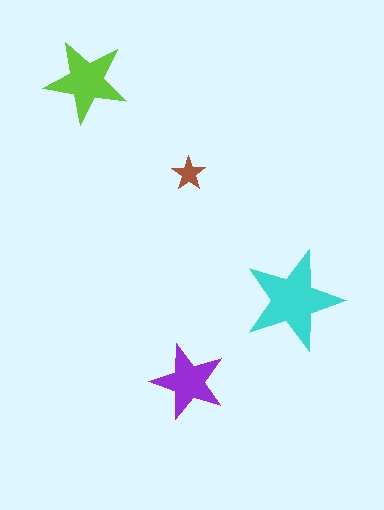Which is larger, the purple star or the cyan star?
The cyan one.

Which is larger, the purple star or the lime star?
The lime one.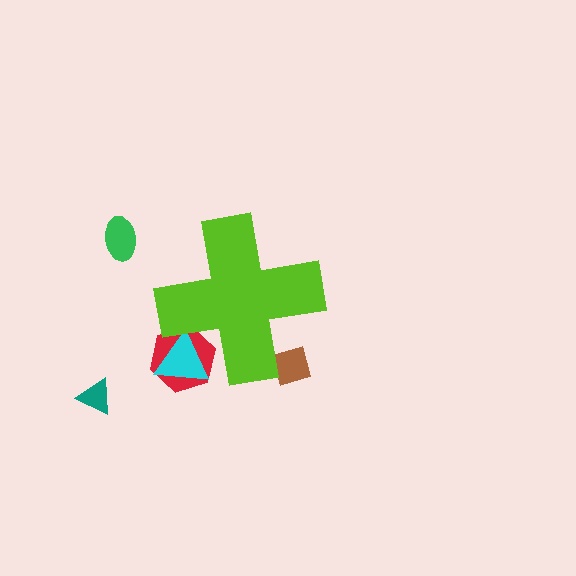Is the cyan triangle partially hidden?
Yes, the cyan triangle is partially hidden behind the lime cross.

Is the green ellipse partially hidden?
No, the green ellipse is fully visible.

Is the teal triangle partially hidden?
No, the teal triangle is fully visible.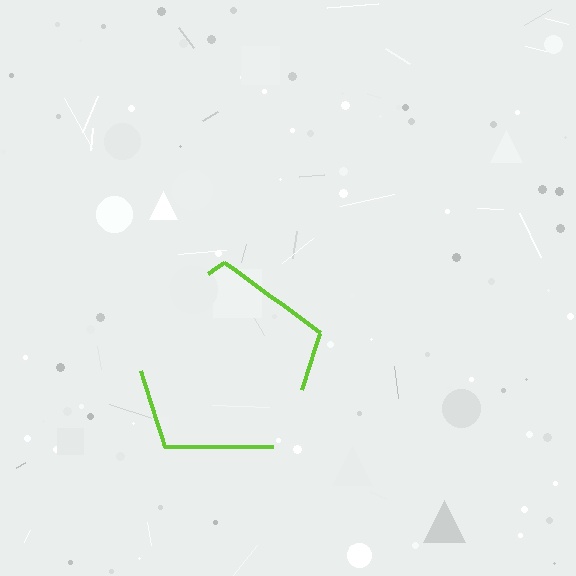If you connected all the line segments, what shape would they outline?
They would outline a pentagon.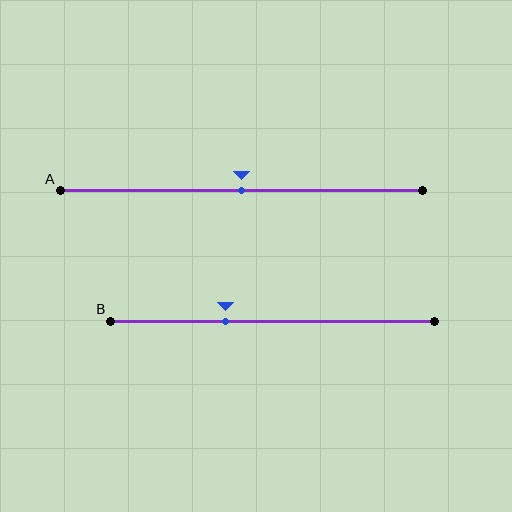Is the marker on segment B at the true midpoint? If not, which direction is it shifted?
No, the marker on segment B is shifted to the left by about 15% of the segment length.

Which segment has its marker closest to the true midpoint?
Segment A has its marker closest to the true midpoint.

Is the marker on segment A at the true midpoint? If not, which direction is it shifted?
Yes, the marker on segment A is at the true midpoint.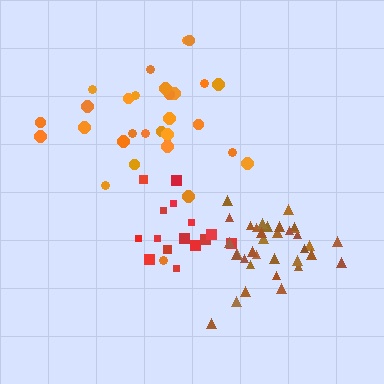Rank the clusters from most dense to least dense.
brown, red, orange.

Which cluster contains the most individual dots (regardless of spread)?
Brown (35).